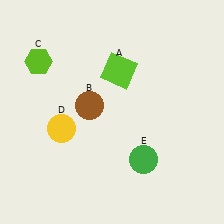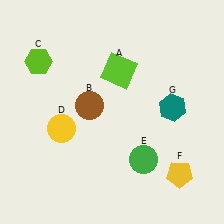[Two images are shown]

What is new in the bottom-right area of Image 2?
A yellow pentagon (F) was added in the bottom-right area of Image 2.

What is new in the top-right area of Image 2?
A teal hexagon (G) was added in the top-right area of Image 2.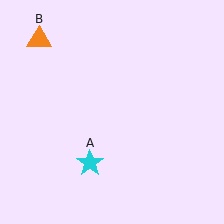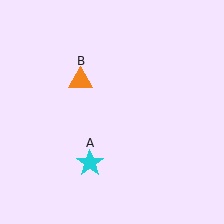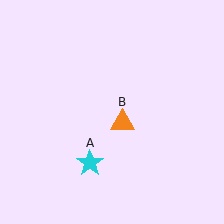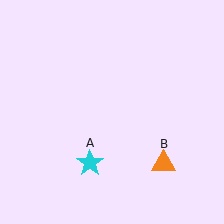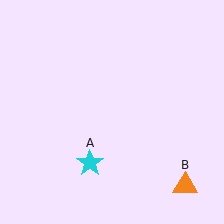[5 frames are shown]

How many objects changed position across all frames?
1 object changed position: orange triangle (object B).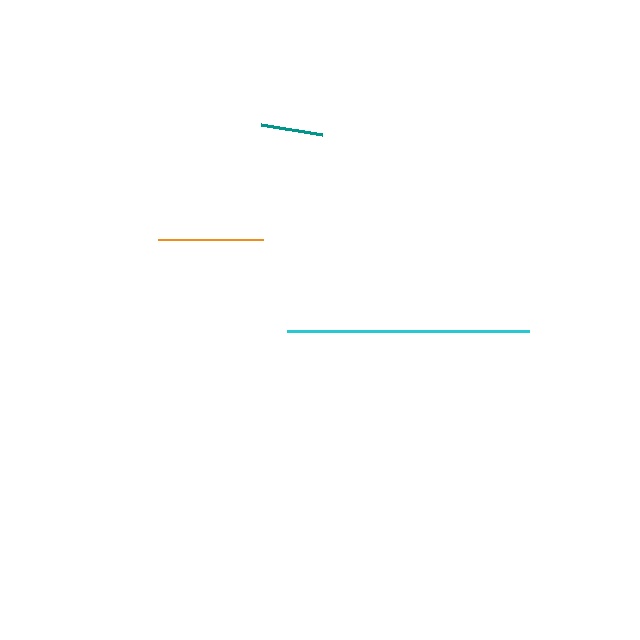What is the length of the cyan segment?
The cyan segment is approximately 243 pixels long.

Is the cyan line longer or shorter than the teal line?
The cyan line is longer than the teal line.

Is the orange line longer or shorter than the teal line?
The orange line is longer than the teal line.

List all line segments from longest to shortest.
From longest to shortest: cyan, orange, teal.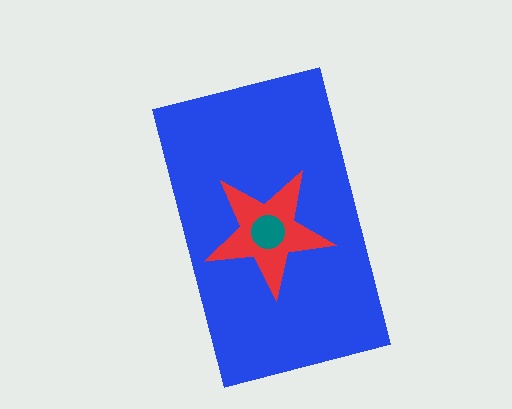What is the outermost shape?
The blue rectangle.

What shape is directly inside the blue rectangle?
The red star.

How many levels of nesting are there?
3.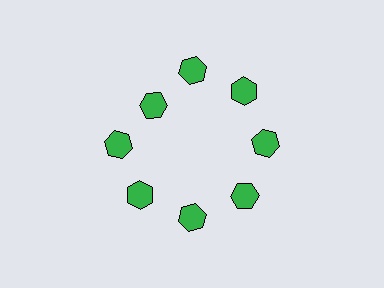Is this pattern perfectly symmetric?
No. The 8 green hexagons are arranged in a ring, but one element near the 10 o'clock position is pulled inward toward the center, breaking the 8-fold rotational symmetry.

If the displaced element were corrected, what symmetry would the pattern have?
It would have 8-fold rotational symmetry — the pattern would map onto itself every 45 degrees.